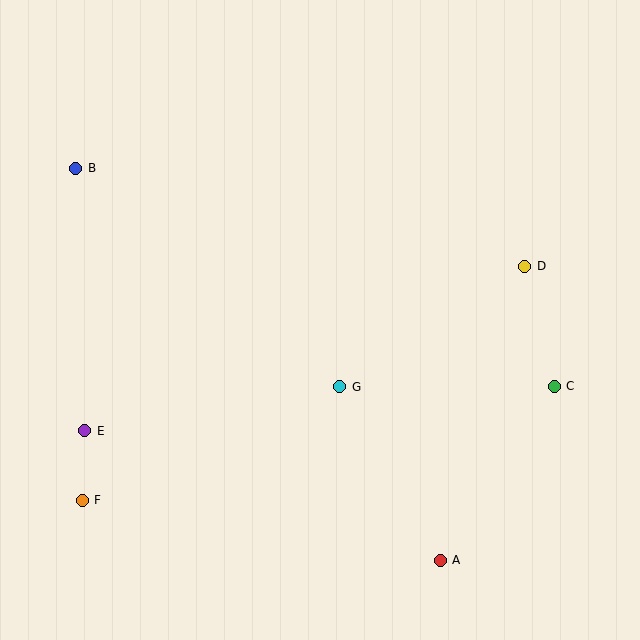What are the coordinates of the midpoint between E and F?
The midpoint between E and F is at (83, 465).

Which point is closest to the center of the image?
Point G at (340, 387) is closest to the center.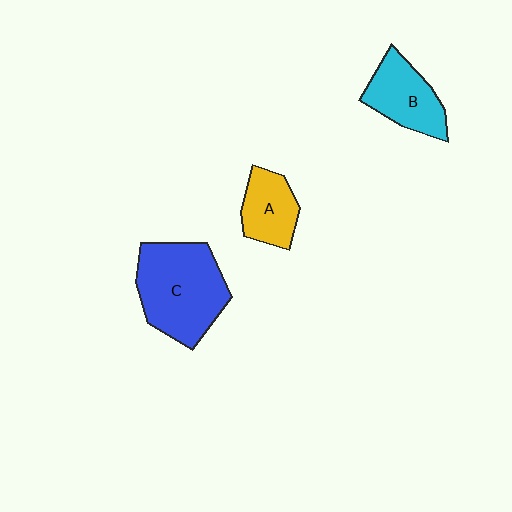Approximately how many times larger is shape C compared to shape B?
Approximately 1.7 times.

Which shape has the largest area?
Shape C (blue).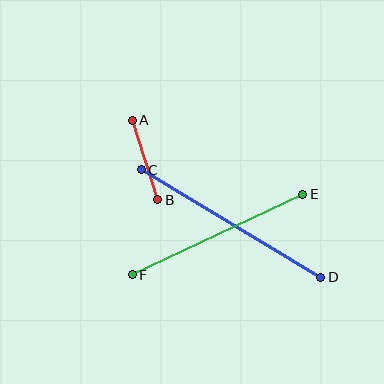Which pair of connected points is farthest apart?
Points C and D are farthest apart.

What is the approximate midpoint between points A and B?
The midpoint is at approximately (145, 160) pixels.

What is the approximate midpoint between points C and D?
The midpoint is at approximately (231, 224) pixels.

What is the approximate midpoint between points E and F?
The midpoint is at approximately (217, 235) pixels.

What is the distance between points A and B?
The distance is approximately 84 pixels.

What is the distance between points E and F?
The distance is approximately 189 pixels.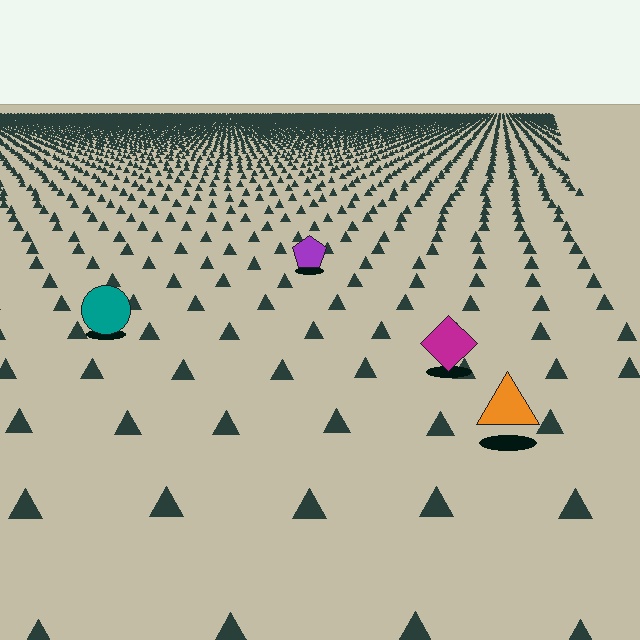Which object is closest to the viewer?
The orange triangle is closest. The texture marks near it are larger and more spread out.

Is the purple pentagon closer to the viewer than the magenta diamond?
No. The magenta diamond is closer — you can tell from the texture gradient: the ground texture is coarser near it.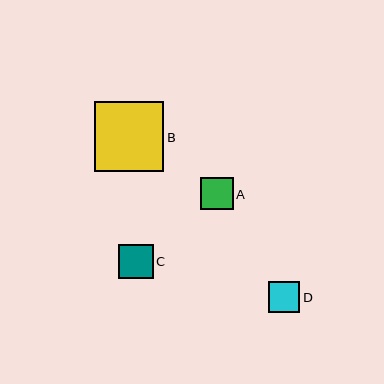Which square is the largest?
Square B is the largest with a size of approximately 70 pixels.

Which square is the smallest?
Square D is the smallest with a size of approximately 31 pixels.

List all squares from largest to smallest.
From largest to smallest: B, C, A, D.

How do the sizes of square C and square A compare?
Square C and square A are approximately the same size.